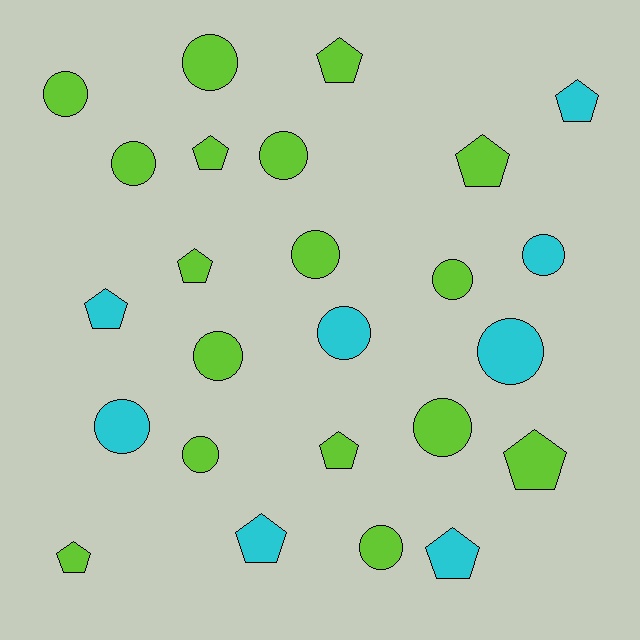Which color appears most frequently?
Lime, with 17 objects.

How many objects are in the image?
There are 25 objects.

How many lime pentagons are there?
There are 7 lime pentagons.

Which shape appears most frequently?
Circle, with 14 objects.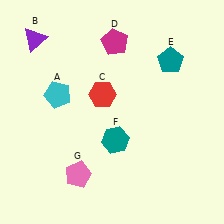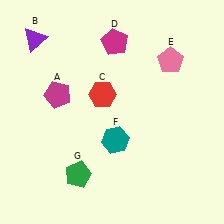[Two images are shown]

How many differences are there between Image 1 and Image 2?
There are 3 differences between the two images.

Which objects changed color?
A changed from cyan to magenta. E changed from teal to pink. G changed from pink to green.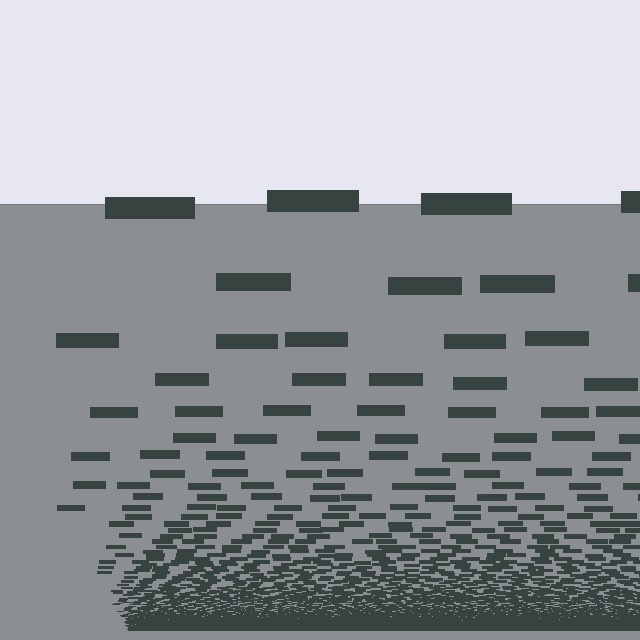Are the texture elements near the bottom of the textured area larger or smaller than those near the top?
Smaller. The gradient is inverted — elements near the bottom are smaller and denser.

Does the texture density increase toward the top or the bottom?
Density increases toward the bottom.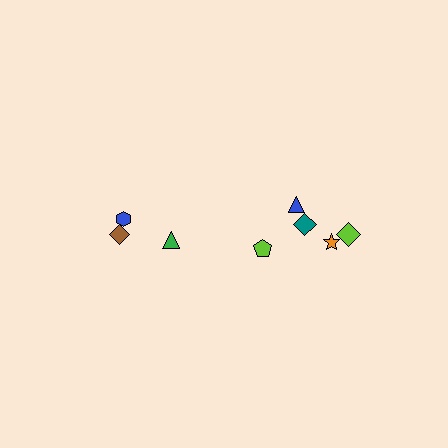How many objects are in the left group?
There are 3 objects.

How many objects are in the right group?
There are 5 objects.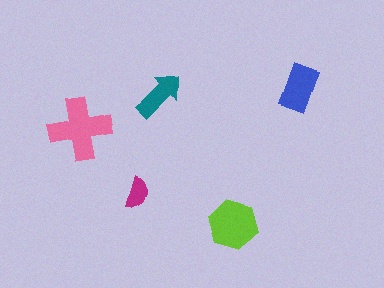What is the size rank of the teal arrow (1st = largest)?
4th.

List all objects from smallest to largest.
The magenta semicircle, the teal arrow, the blue rectangle, the lime hexagon, the pink cross.